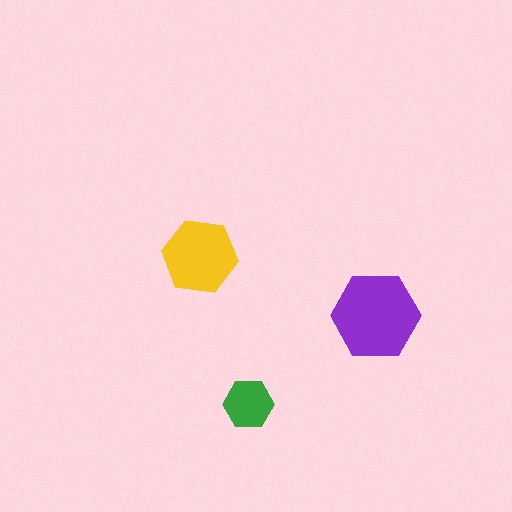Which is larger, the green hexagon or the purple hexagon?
The purple one.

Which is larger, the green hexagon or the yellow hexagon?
The yellow one.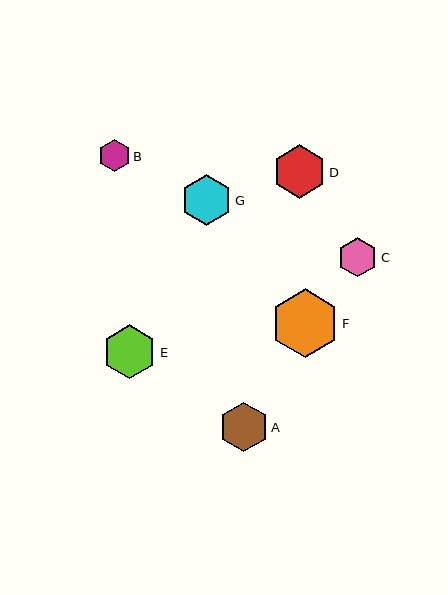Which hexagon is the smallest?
Hexagon B is the smallest with a size of approximately 32 pixels.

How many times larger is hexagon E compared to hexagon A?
Hexagon E is approximately 1.1 times the size of hexagon A.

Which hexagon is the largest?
Hexagon F is the largest with a size of approximately 69 pixels.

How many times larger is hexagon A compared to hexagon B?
Hexagon A is approximately 1.5 times the size of hexagon B.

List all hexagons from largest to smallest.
From largest to smallest: F, E, D, G, A, C, B.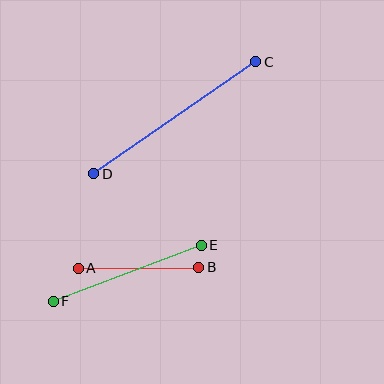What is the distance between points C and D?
The distance is approximately 197 pixels.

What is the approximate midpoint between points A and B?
The midpoint is at approximately (138, 268) pixels.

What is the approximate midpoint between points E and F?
The midpoint is at approximately (127, 273) pixels.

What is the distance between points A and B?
The distance is approximately 120 pixels.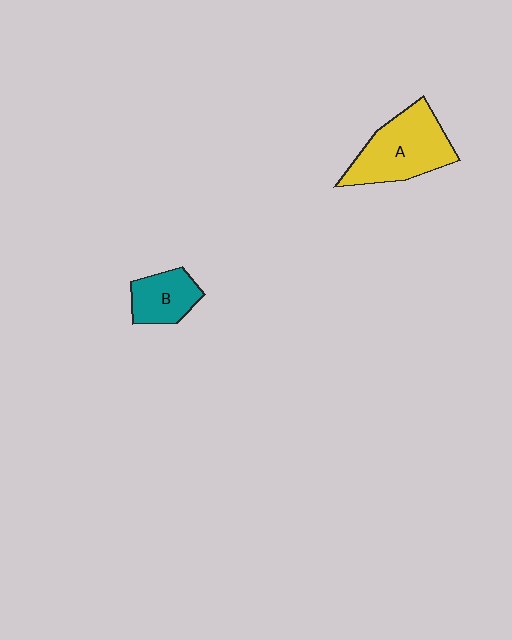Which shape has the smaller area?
Shape B (teal).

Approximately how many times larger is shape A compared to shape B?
Approximately 1.8 times.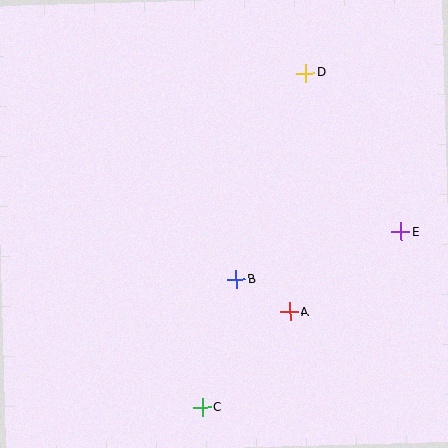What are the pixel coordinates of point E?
Point E is at (401, 232).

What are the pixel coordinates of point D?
Point D is at (306, 73).